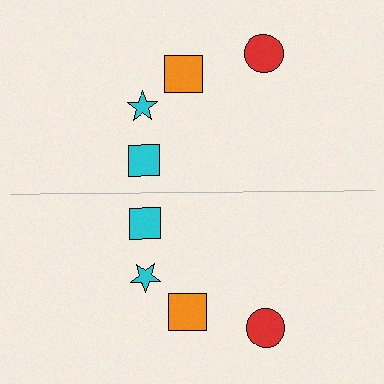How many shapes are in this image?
There are 8 shapes in this image.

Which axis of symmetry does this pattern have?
The pattern has a horizontal axis of symmetry running through the center of the image.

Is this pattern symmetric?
Yes, this pattern has bilateral (reflection) symmetry.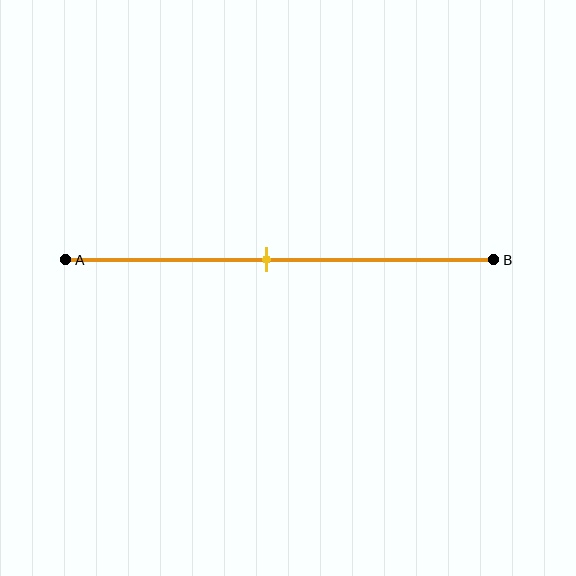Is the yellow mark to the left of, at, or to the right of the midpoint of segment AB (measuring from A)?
The yellow mark is to the left of the midpoint of segment AB.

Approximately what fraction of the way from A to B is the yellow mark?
The yellow mark is approximately 45% of the way from A to B.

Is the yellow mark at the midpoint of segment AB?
No, the mark is at about 45% from A, not at the 50% midpoint.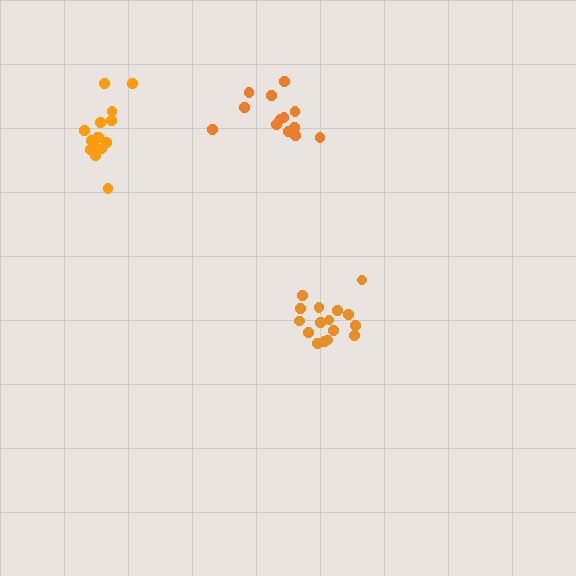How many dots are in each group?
Group 1: 16 dots, Group 2: 15 dots, Group 3: 13 dots (44 total).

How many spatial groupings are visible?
There are 3 spatial groupings.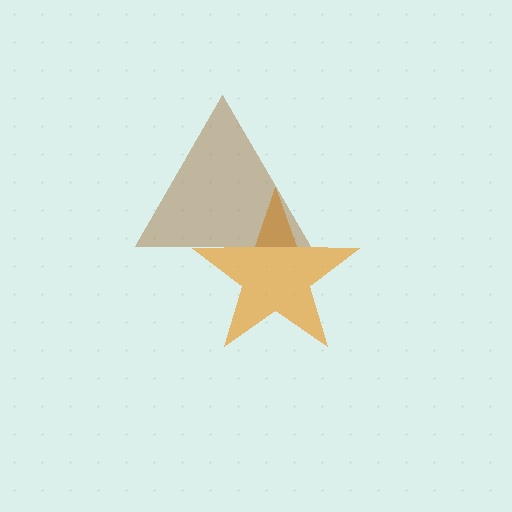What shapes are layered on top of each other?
The layered shapes are: an orange star, a brown triangle.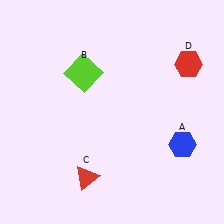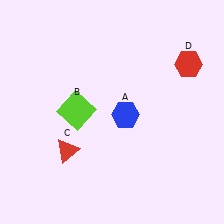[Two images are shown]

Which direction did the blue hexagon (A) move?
The blue hexagon (A) moved left.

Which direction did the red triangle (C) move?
The red triangle (C) moved up.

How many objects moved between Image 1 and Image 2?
3 objects moved between the two images.